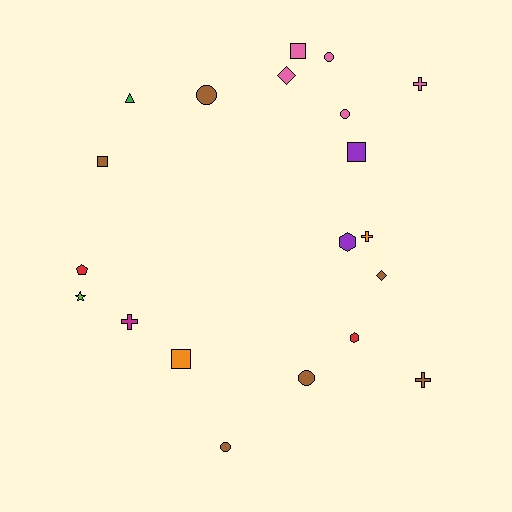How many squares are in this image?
There are 4 squares.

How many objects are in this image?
There are 20 objects.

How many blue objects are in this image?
There are no blue objects.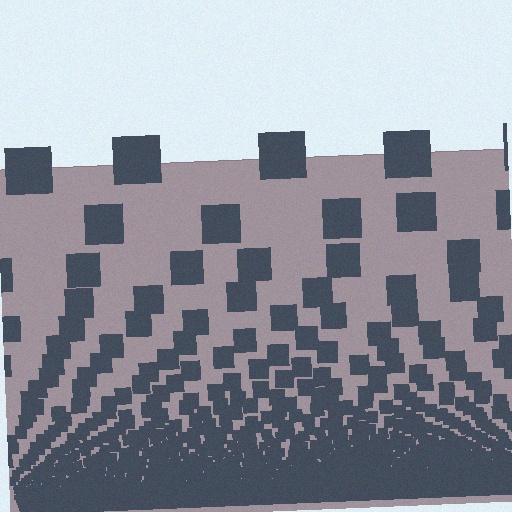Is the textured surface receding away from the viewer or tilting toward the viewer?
The surface appears to tilt toward the viewer. Texture elements get larger and sparser toward the top.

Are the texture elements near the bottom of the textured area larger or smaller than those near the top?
Smaller. The gradient is inverted — elements near the bottom are smaller and denser.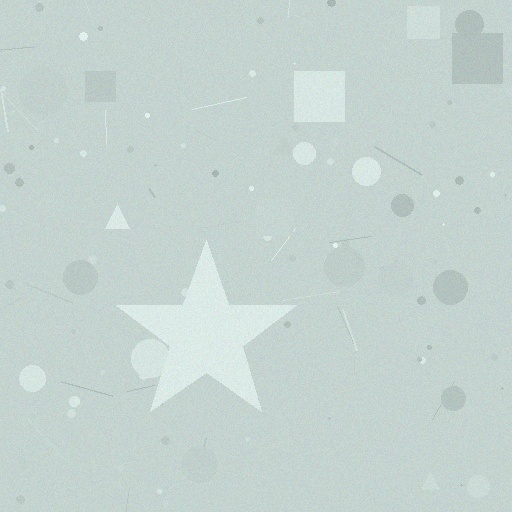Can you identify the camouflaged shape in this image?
The camouflaged shape is a star.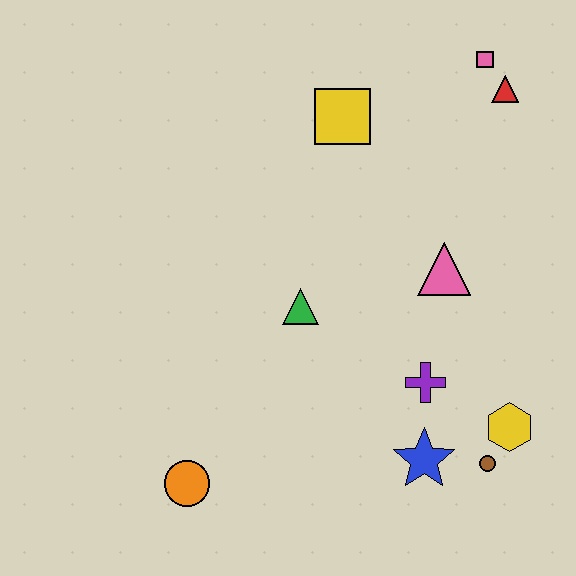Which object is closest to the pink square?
The red triangle is closest to the pink square.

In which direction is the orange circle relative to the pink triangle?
The orange circle is to the left of the pink triangle.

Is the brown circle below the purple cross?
Yes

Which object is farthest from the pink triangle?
The orange circle is farthest from the pink triangle.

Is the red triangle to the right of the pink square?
Yes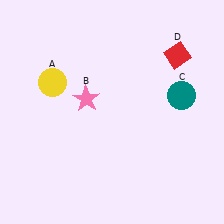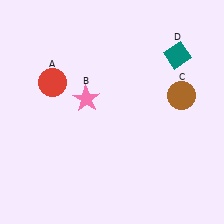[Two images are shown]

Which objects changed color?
A changed from yellow to red. C changed from teal to brown. D changed from red to teal.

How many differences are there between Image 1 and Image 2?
There are 3 differences between the two images.